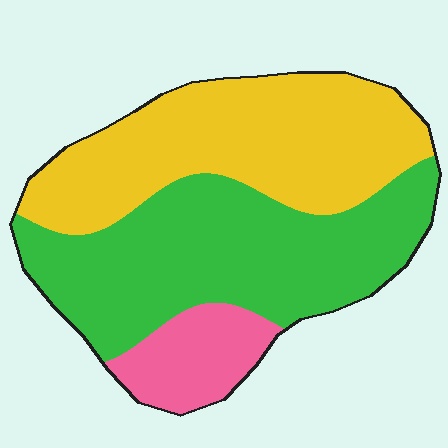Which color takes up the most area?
Green, at roughly 45%.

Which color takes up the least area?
Pink, at roughly 10%.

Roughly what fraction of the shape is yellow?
Yellow takes up between a quarter and a half of the shape.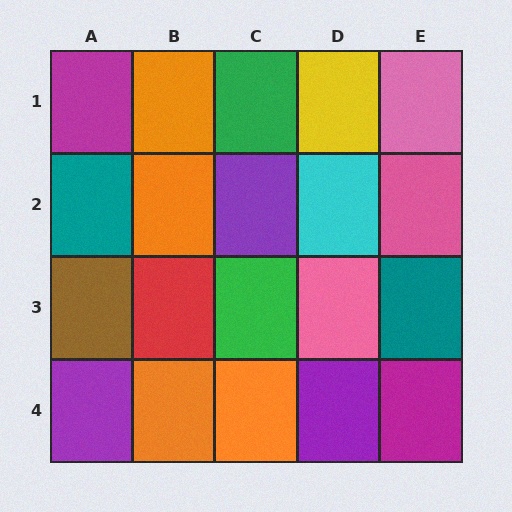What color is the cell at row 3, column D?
Pink.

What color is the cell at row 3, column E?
Teal.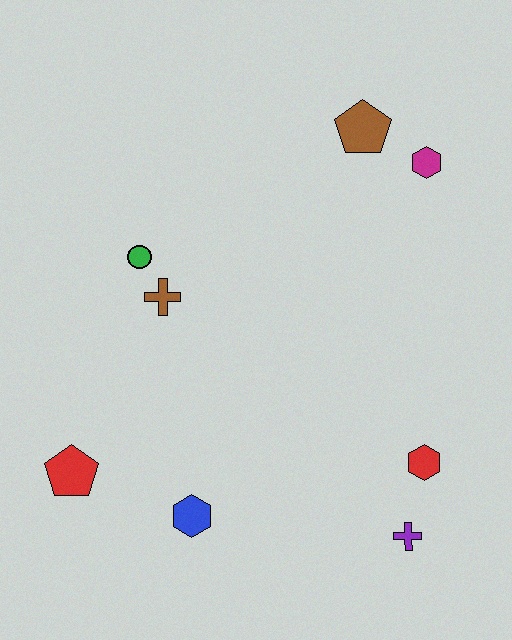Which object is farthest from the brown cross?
The purple cross is farthest from the brown cross.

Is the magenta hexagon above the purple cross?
Yes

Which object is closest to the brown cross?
The green circle is closest to the brown cross.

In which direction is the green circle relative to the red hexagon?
The green circle is to the left of the red hexagon.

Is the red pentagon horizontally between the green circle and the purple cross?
No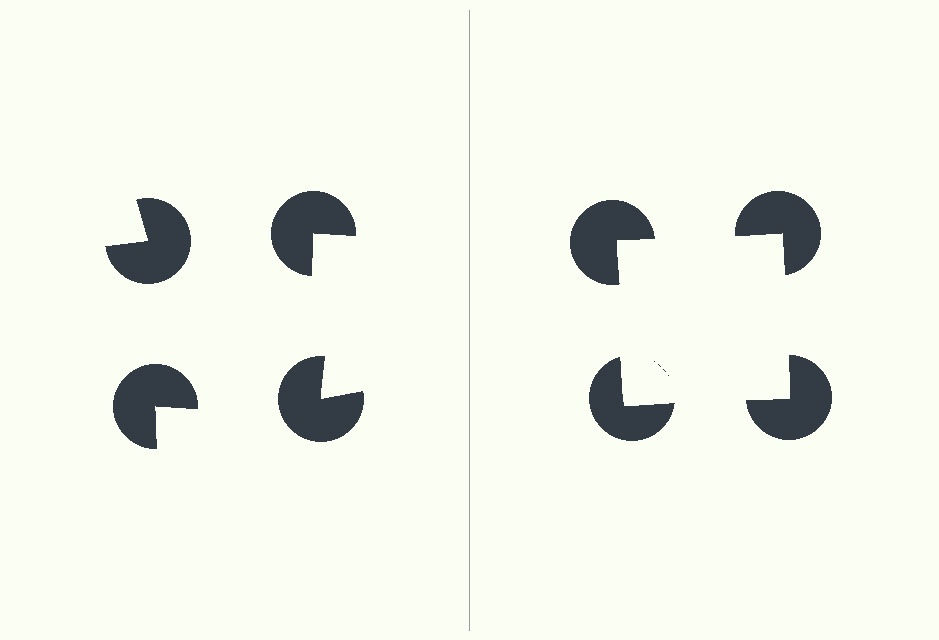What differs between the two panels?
The pac-man discs are positioned identically on both sides; only the wedge orientations differ. On the right they align to a square; on the left they are misaligned.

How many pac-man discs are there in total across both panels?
8 — 4 on each side.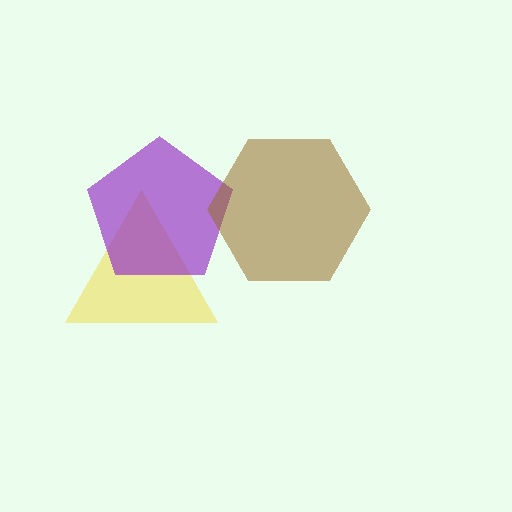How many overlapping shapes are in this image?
There are 3 overlapping shapes in the image.